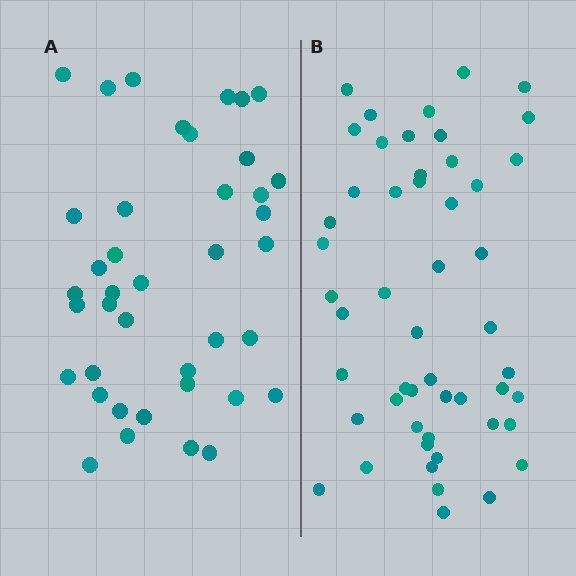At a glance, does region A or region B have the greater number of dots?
Region B (the right region) has more dots.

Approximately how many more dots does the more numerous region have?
Region B has roughly 12 or so more dots than region A.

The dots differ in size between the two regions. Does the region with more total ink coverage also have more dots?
No. Region A has more total ink coverage because its dots are larger, but region B actually contains more individual dots. Total area can be misleading — the number of items is what matters here.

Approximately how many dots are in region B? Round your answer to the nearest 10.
About 50 dots. (The exact count is 51, which rounds to 50.)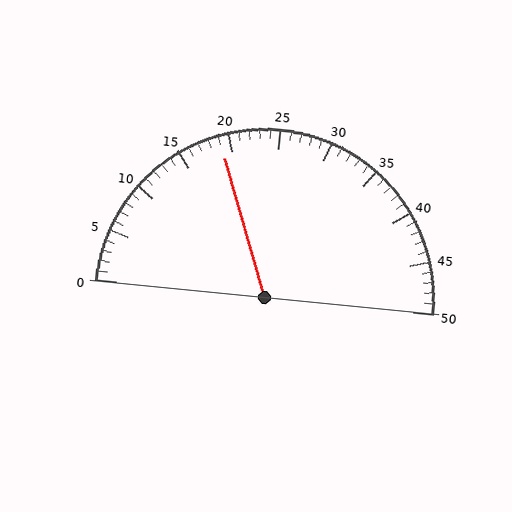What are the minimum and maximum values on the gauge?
The gauge ranges from 0 to 50.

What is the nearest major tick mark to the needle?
The nearest major tick mark is 20.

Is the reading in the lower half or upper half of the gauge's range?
The reading is in the lower half of the range (0 to 50).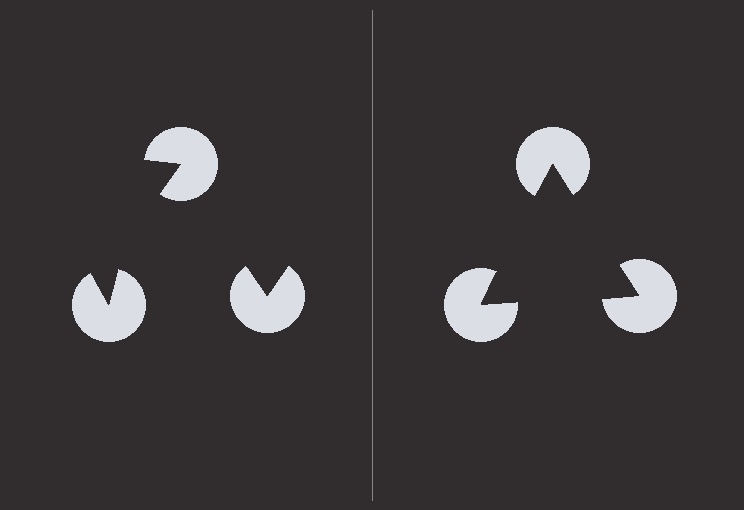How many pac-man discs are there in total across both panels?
6 — 3 on each side.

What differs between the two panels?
The pac-man discs are positioned identically on both sides; only the wedge orientations differ. On the right they align to a triangle; on the left they are misaligned.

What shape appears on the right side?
An illusory triangle.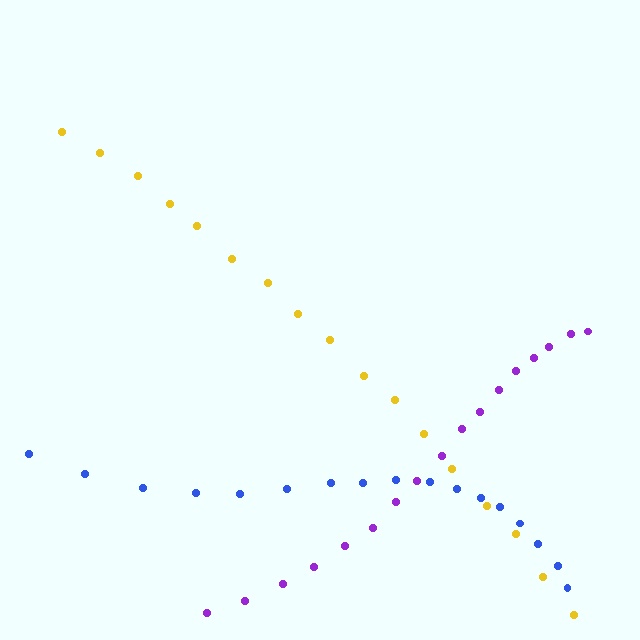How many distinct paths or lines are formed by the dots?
There are 3 distinct paths.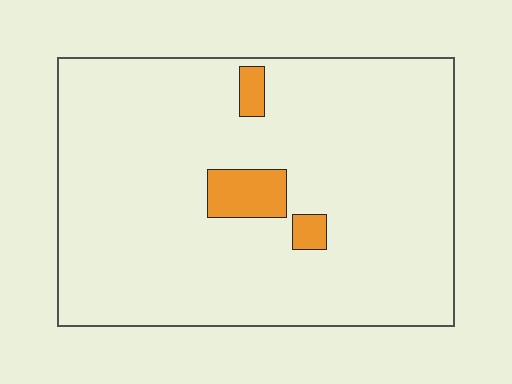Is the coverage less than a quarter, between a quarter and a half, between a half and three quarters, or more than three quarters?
Less than a quarter.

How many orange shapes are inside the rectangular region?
3.